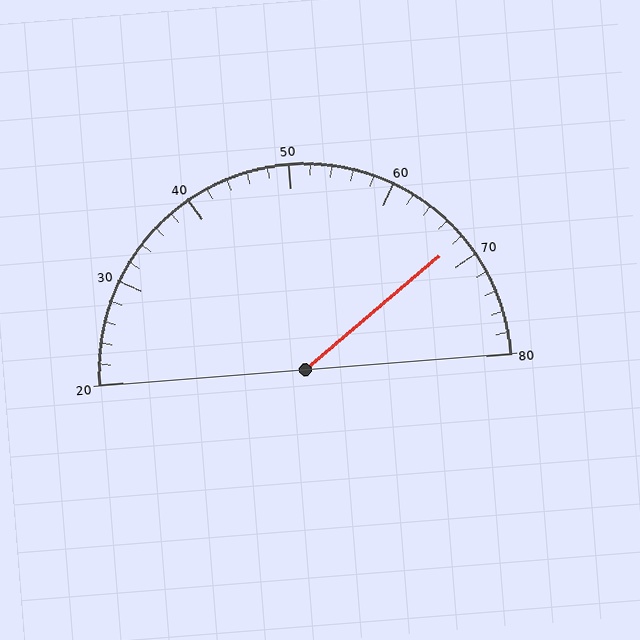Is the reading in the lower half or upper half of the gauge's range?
The reading is in the upper half of the range (20 to 80).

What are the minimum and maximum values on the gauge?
The gauge ranges from 20 to 80.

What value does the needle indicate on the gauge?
The needle indicates approximately 68.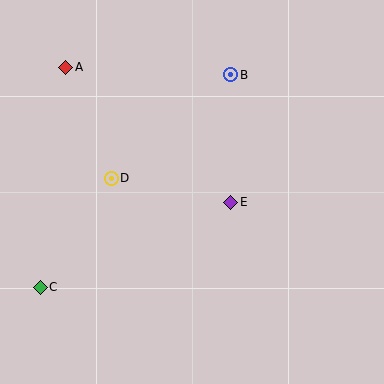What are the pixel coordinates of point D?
Point D is at (111, 178).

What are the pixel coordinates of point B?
Point B is at (231, 75).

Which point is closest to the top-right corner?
Point B is closest to the top-right corner.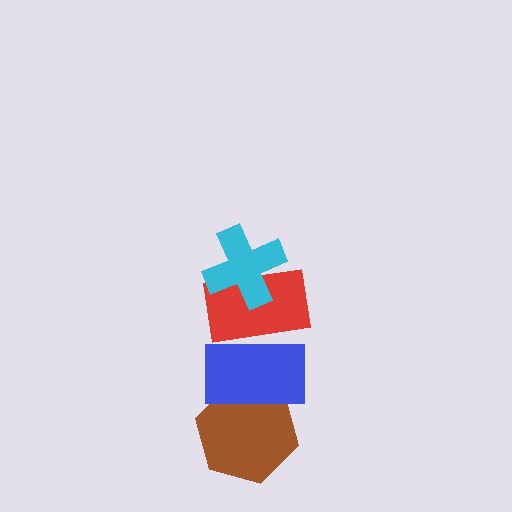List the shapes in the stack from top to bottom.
From top to bottom: the cyan cross, the red rectangle, the blue rectangle, the brown hexagon.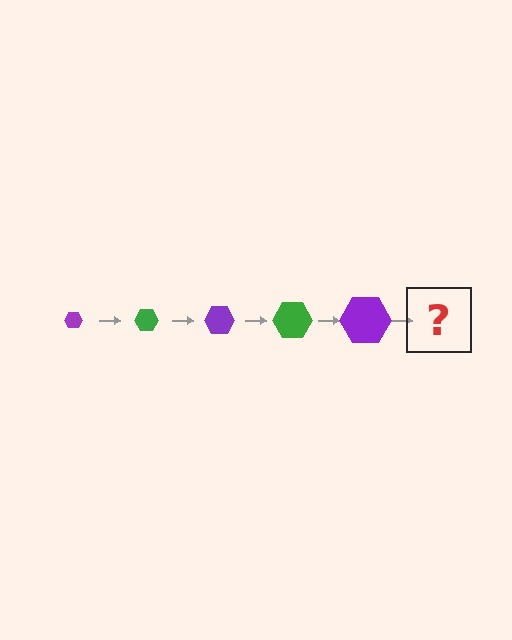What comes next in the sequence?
The next element should be a green hexagon, larger than the previous one.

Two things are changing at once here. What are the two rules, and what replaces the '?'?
The two rules are that the hexagon grows larger each step and the color cycles through purple and green. The '?' should be a green hexagon, larger than the previous one.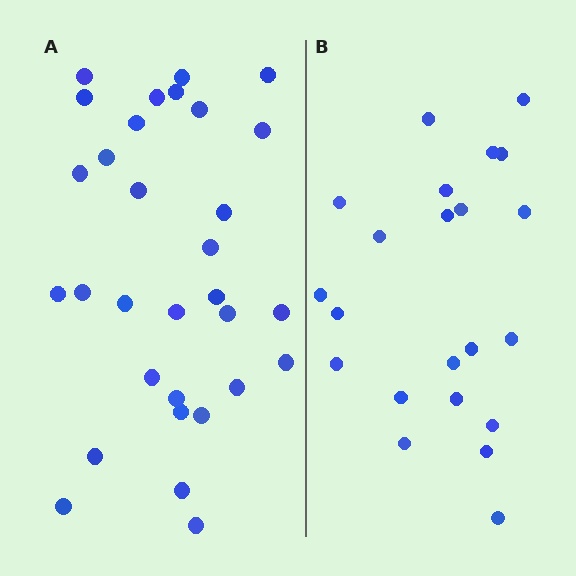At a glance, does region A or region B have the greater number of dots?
Region A (the left region) has more dots.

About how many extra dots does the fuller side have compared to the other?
Region A has roughly 8 or so more dots than region B.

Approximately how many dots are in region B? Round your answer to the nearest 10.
About 20 dots. (The exact count is 22, which rounds to 20.)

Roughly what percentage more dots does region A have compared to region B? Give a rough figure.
About 40% more.